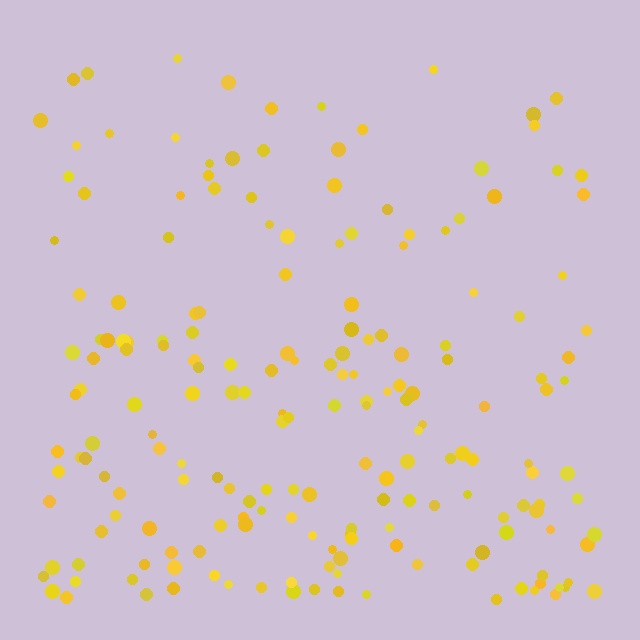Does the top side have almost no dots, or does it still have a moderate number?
Still a moderate number, just noticeably fewer than the bottom.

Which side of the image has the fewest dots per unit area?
The top.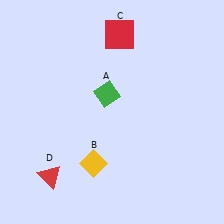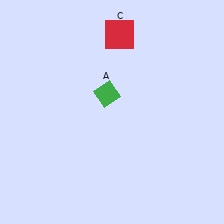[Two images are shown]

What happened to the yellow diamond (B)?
The yellow diamond (B) was removed in Image 2. It was in the bottom-left area of Image 1.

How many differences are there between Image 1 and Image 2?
There are 2 differences between the two images.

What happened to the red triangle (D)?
The red triangle (D) was removed in Image 2. It was in the bottom-left area of Image 1.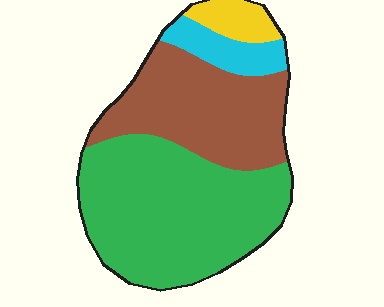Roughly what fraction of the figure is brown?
Brown takes up about one third (1/3) of the figure.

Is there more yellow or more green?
Green.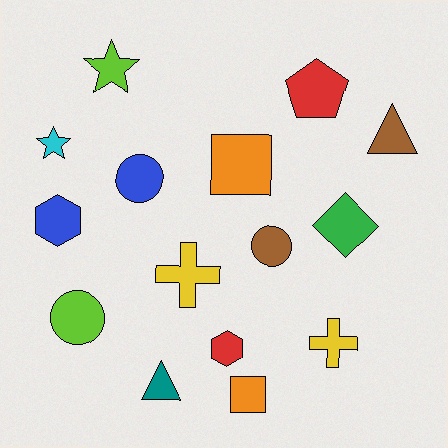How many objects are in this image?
There are 15 objects.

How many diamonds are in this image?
There is 1 diamond.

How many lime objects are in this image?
There are 2 lime objects.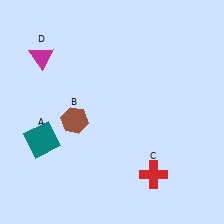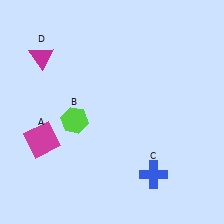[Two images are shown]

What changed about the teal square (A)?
In Image 1, A is teal. In Image 2, it changed to magenta.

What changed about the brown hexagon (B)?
In Image 1, B is brown. In Image 2, it changed to lime.